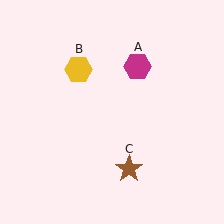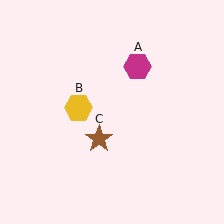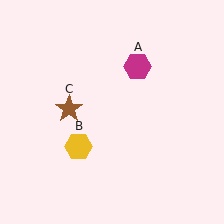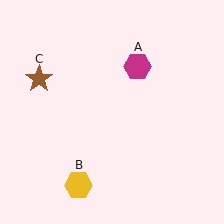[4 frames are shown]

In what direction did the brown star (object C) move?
The brown star (object C) moved up and to the left.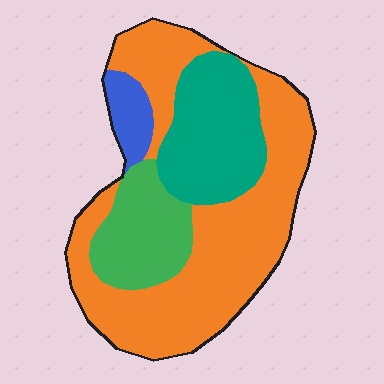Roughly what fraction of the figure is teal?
Teal covers roughly 20% of the figure.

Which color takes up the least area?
Blue, at roughly 5%.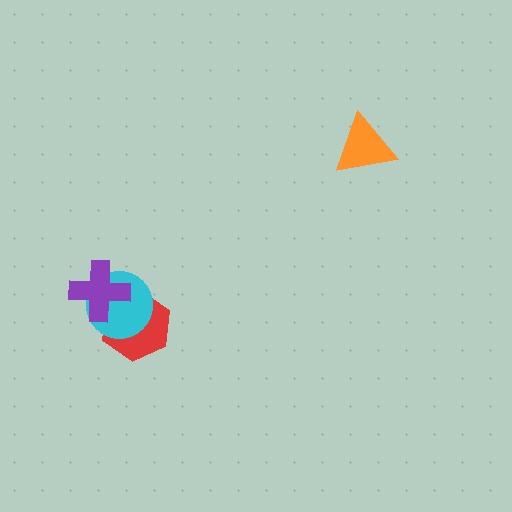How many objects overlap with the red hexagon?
2 objects overlap with the red hexagon.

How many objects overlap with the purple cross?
2 objects overlap with the purple cross.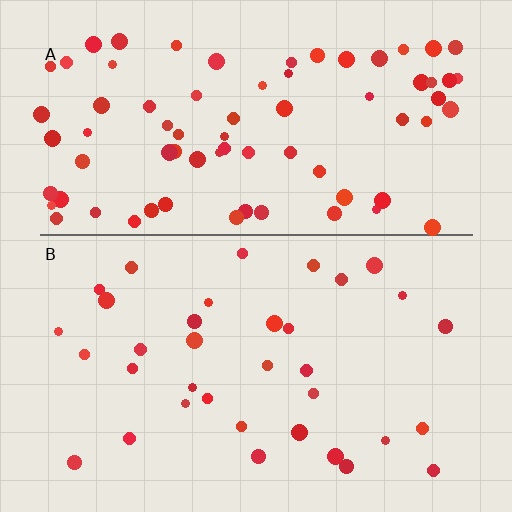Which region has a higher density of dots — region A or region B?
A (the top).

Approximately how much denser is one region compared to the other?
Approximately 2.2× — region A over region B.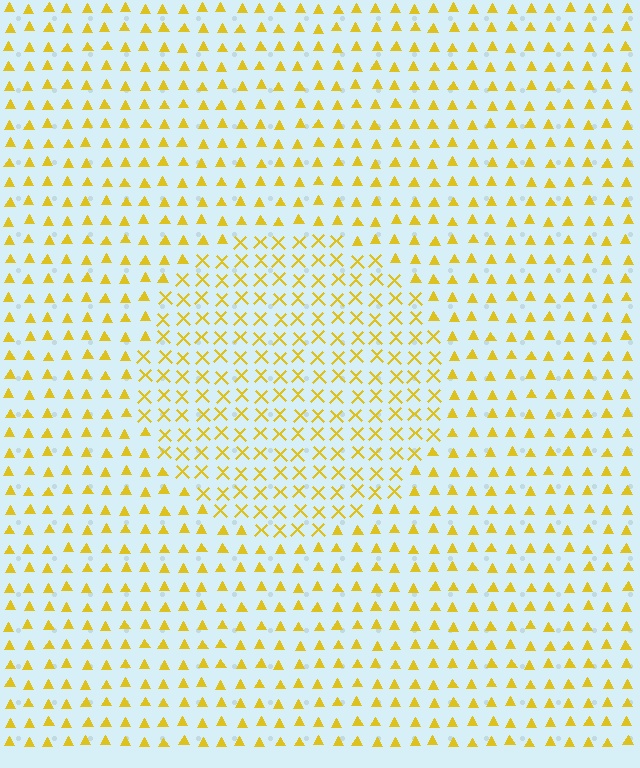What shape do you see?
I see a circle.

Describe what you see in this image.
The image is filled with small yellow elements arranged in a uniform grid. A circle-shaped region contains X marks, while the surrounding area contains triangles. The boundary is defined purely by the change in element shape.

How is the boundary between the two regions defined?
The boundary is defined by a change in element shape: X marks inside vs. triangles outside. All elements share the same color and spacing.